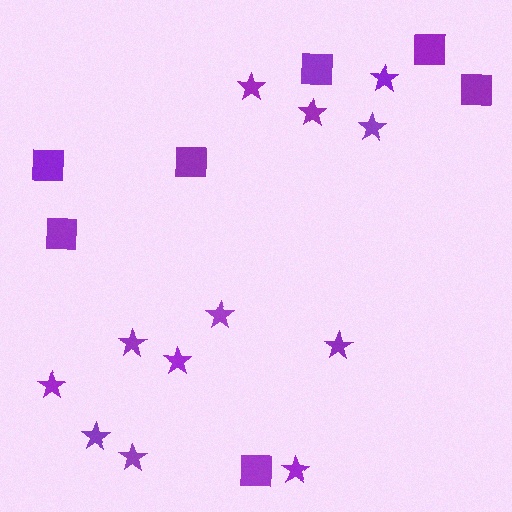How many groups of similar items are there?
There are 2 groups: one group of squares (7) and one group of stars (12).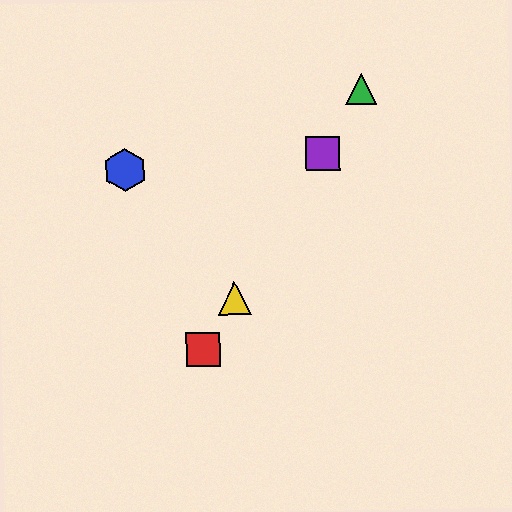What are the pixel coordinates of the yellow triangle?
The yellow triangle is at (234, 298).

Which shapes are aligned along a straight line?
The red square, the green triangle, the yellow triangle, the purple square are aligned along a straight line.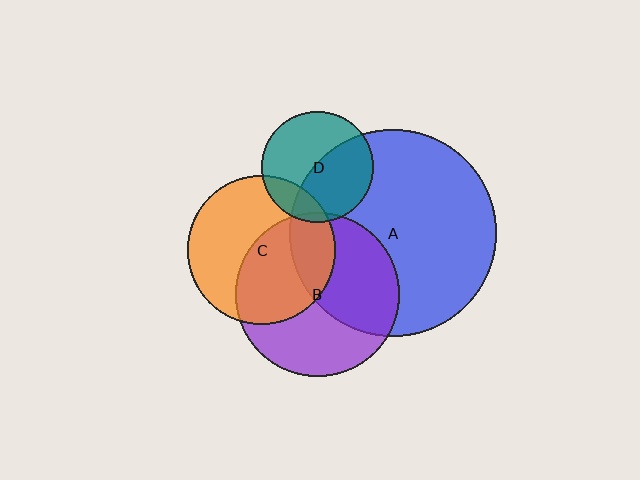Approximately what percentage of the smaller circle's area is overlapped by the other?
Approximately 15%.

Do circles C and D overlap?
Yes.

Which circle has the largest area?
Circle A (blue).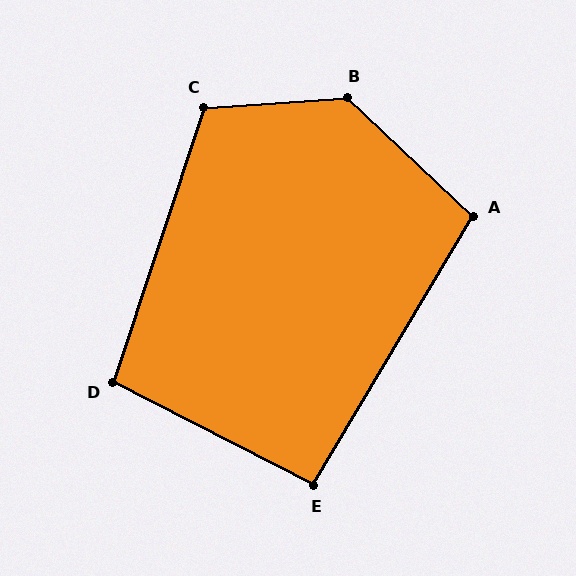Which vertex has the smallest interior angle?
E, at approximately 94 degrees.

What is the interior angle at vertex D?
Approximately 99 degrees (obtuse).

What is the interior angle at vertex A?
Approximately 102 degrees (obtuse).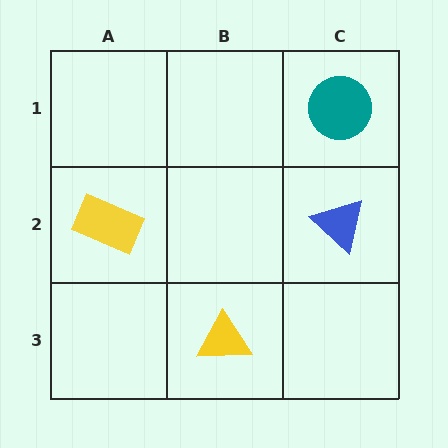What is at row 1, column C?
A teal circle.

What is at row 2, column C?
A blue triangle.